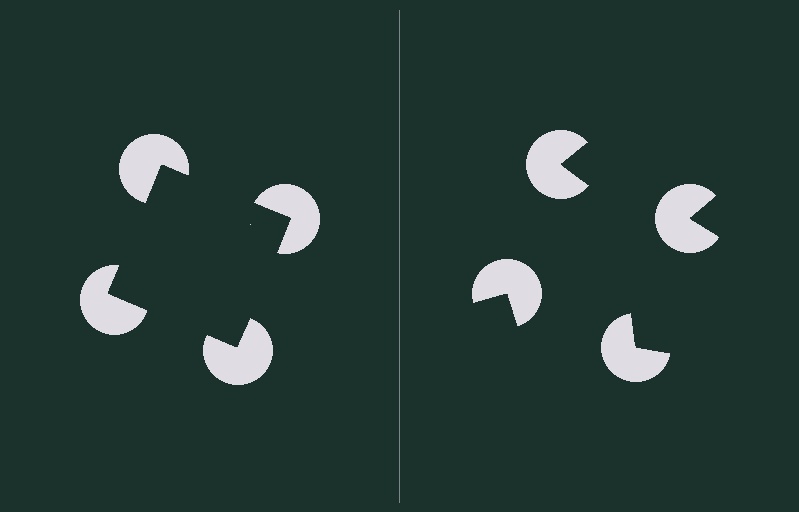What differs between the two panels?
The pac-man discs are positioned identically on both sides; only the wedge orientations differ. On the left they align to a square; on the right they are misaligned.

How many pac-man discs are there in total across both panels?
8 — 4 on each side.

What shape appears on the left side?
An illusory square.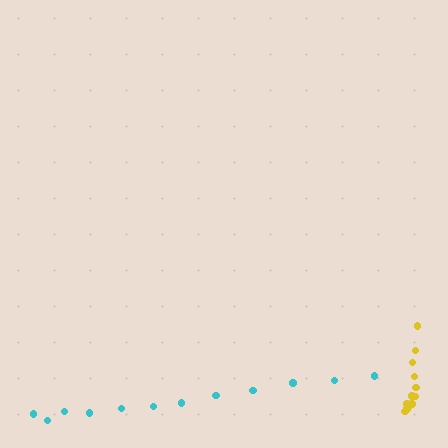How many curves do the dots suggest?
There are 2 distinct paths.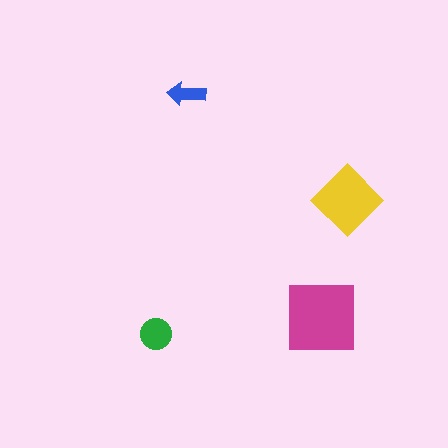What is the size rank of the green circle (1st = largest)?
3rd.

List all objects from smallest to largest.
The blue arrow, the green circle, the yellow diamond, the magenta square.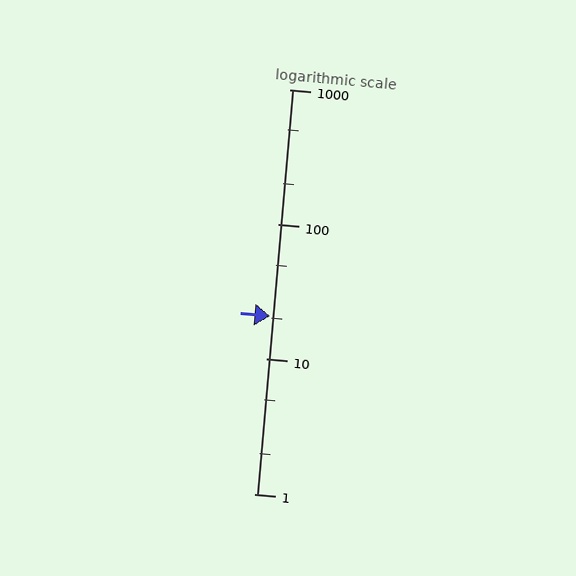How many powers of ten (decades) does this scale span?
The scale spans 3 decades, from 1 to 1000.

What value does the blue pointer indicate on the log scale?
The pointer indicates approximately 21.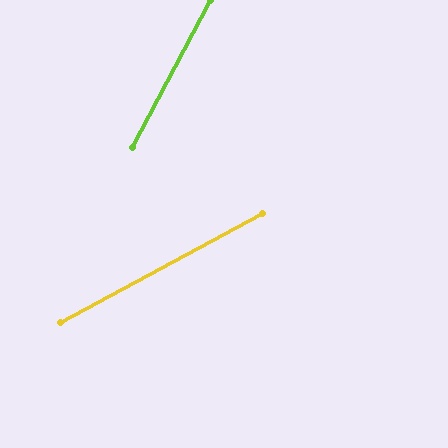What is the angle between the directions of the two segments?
Approximately 34 degrees.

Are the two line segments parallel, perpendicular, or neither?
Neither parallel nor perpendicular — they differ by about 34°.